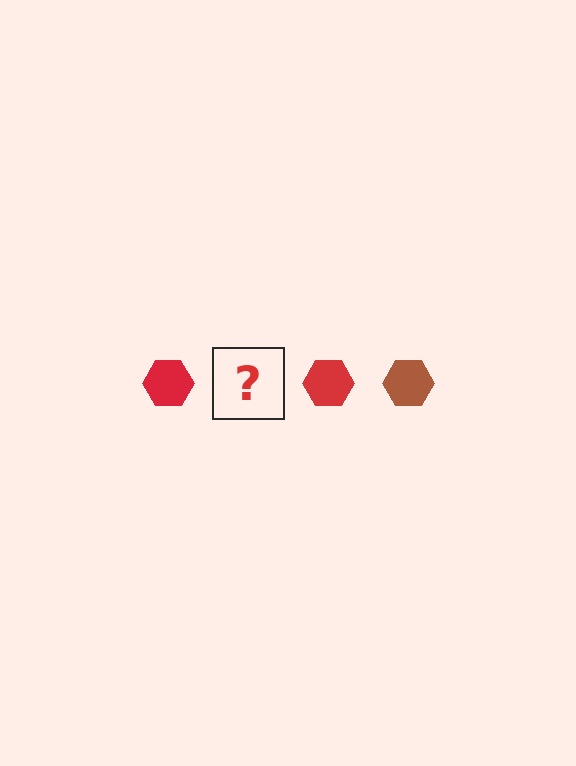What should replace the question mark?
The question mark should be replaced with a brown hexagon.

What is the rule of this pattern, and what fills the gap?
The rule is that the pattern cycles through red, brown hexagons. The gap should be filled with a brown hexagon.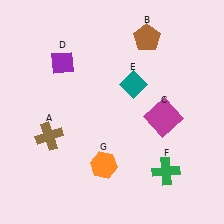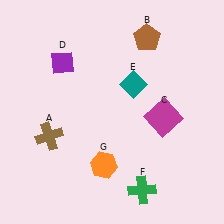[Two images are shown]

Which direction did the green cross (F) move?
The green cross (F) moved left.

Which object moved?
The green cross (F) moved left.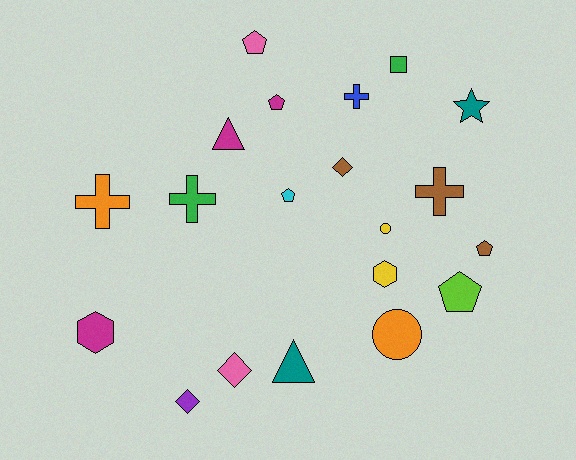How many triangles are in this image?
There are 2 triangles.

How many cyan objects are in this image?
There is 1 cyan object.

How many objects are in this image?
There are 20 objects.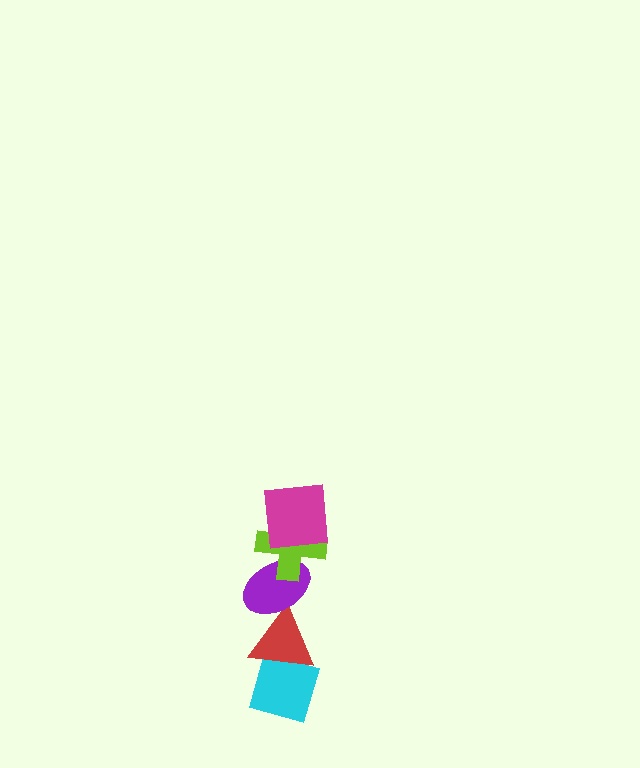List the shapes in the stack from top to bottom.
From top to bottom: the magenta square, the lime cross, the purple ellipse, the red triangle, the cyan diamond.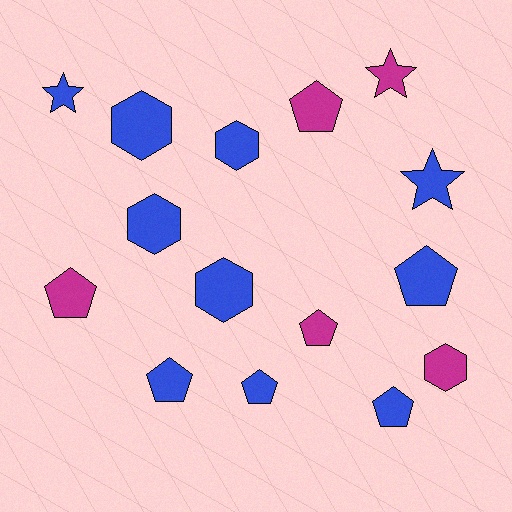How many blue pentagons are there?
There are 4 blue pentagons.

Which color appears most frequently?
Blue, with 10 objects.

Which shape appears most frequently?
Pentagon, with 7 objects.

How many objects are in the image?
There are 15 objects.